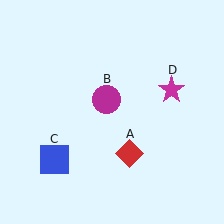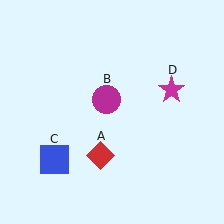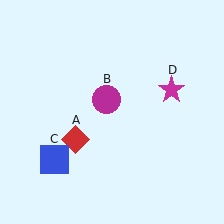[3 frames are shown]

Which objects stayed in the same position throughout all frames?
Magenta circle (object B) and blue square (object C) and magenta star (object D) remained stationary.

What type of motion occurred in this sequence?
The red diamond (object A) rotated clockwise around the center of the scene.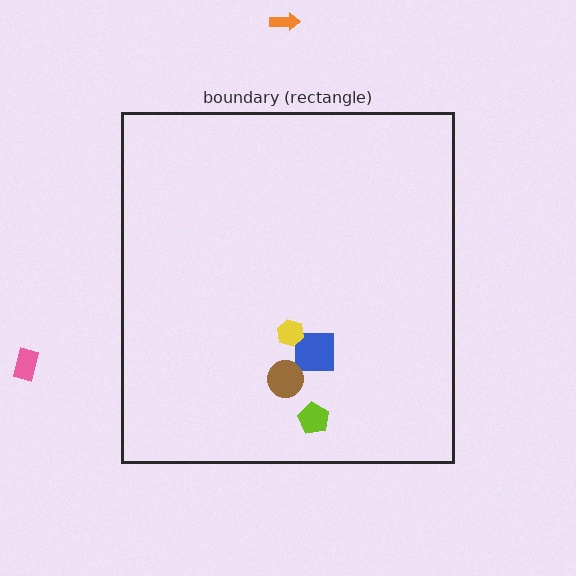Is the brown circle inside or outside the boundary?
Inside.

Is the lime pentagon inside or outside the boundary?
Inside.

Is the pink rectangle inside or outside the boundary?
Outside.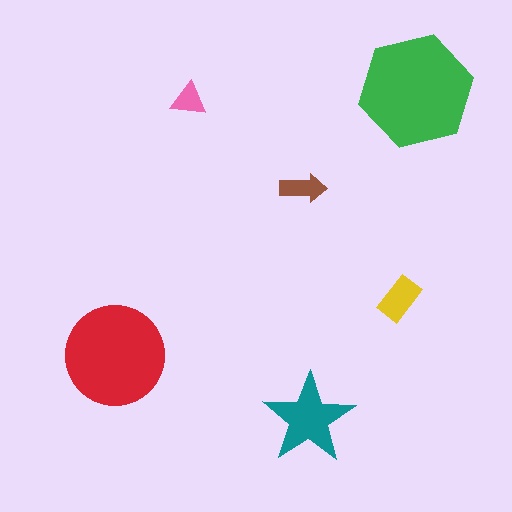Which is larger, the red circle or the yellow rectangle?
The red circle.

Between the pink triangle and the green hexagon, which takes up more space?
The green hexagon.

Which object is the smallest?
The pink triangle.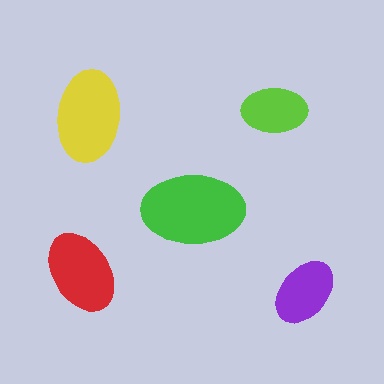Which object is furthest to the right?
The purple ellipse is rightmost.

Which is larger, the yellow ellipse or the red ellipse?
The yellow one.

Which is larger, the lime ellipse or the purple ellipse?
The purple one.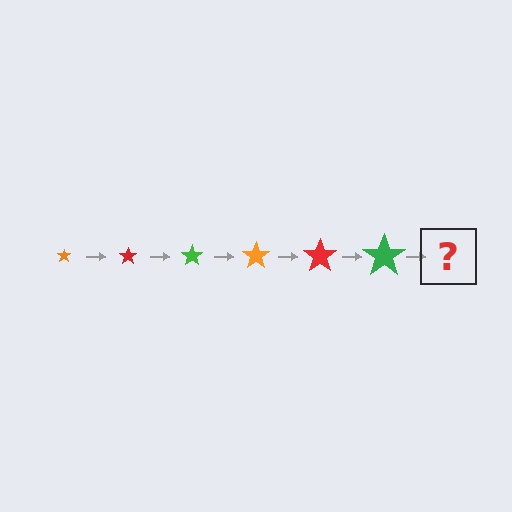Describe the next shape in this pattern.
It should be an orange star, larger than the previous one.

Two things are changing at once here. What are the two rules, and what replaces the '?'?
The two rules are that the star grows larger each step and the color cycles through orange, red, and green. The '?' should be an orange star, larger than the previous one.